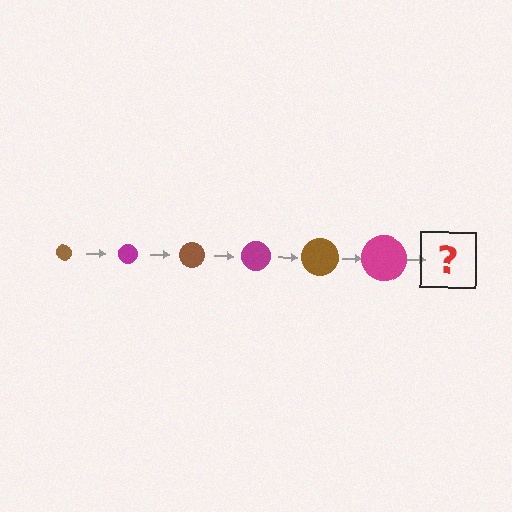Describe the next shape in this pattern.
It should be a brown circle, larger than the previous one.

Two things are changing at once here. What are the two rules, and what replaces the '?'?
The two rules are that the circle grows larger each step and the color cycles through brown and magenta. The '?' should be a brown circle, larger than the previous one.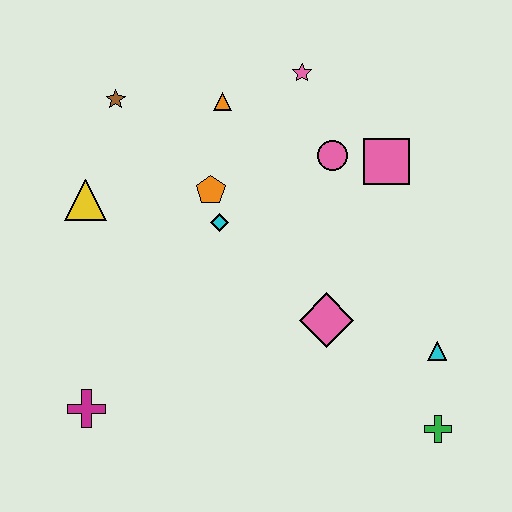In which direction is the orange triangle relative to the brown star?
The orange triangle is to the right of the brown star.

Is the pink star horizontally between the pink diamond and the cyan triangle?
No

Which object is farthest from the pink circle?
The magenta cross is farthest from the pink circle.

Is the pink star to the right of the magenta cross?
Yes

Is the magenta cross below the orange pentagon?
Yes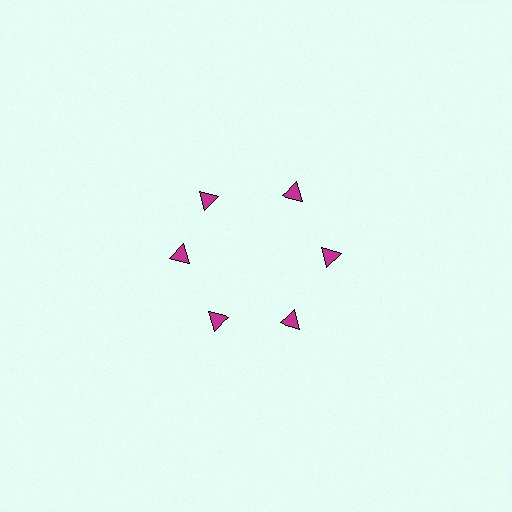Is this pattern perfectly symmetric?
No. The 6 magenta triangles are arranged in a ring, but one element near the 11 o'clock position is rotated out of alignment along the ring, breaking the 6-fold rotational symmetry.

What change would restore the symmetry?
The symmetry would be restored by rotating it back into even spacing with its neighbors so that all 6 triangles sit at equal angles and equal distance from the center.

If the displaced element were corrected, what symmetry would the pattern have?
It would have 6-fold rotational symmetry — the pattern would map onto itself every 60 degrees.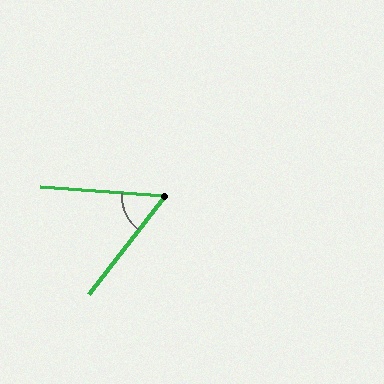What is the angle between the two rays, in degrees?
Approximately 57 degrees.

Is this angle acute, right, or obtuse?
It is acute.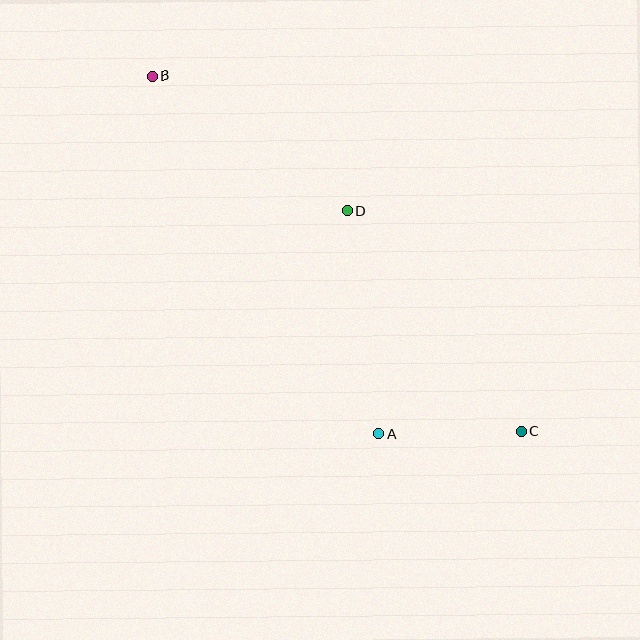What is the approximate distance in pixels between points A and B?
The distance between A and B is approximately 424 pixels.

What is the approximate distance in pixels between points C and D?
The distance between C and D is approximately 281 pixels.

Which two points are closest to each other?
Points A and C are closest to each other.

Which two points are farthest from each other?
Points B and C are farthest from each other.